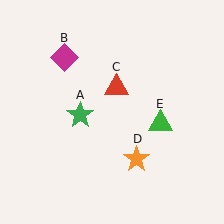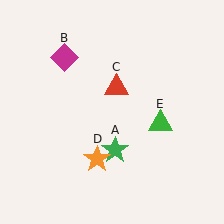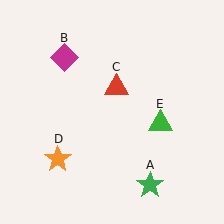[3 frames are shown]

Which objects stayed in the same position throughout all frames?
Magenta diamond (object B) and red triangle (object C) and green triangle (object E) remained stationary.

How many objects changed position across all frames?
2 objects changed position: green star (object A), orange star (object D).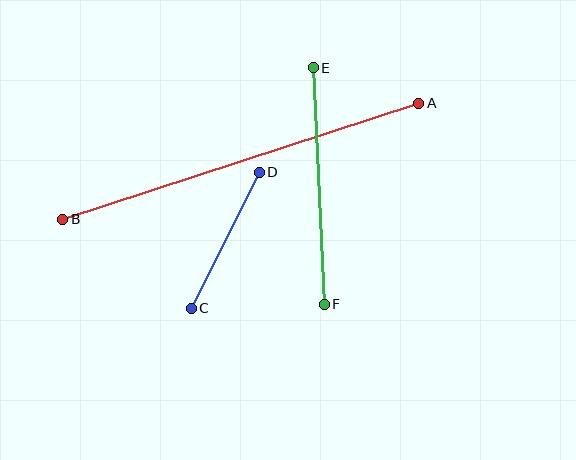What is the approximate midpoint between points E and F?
The midpoint is at approximately (319, 186) pixels.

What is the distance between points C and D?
The distance is approximately 152 pixels.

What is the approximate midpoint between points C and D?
The midpoint is at approximately (225, 240) pixels.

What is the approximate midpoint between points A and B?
The midpoint is at approximately (241, 161) pixels.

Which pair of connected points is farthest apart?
Points A and B are farthest apart.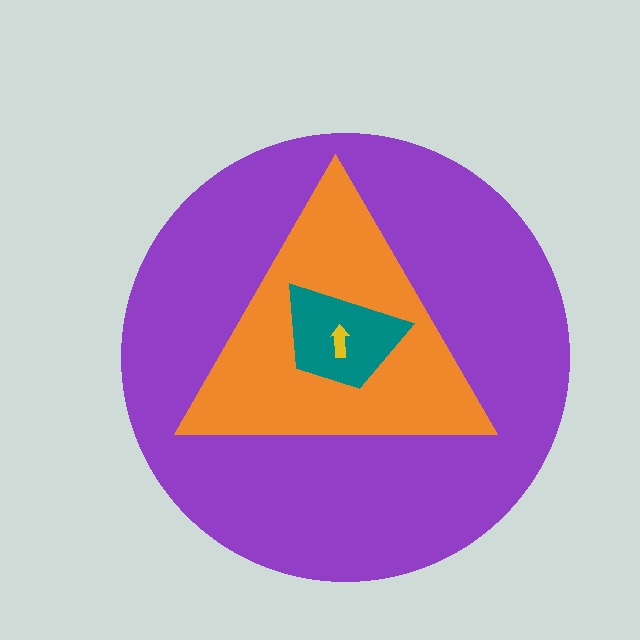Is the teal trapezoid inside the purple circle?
Yes.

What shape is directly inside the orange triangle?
The teal trapezoid.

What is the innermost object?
The yellow arrow.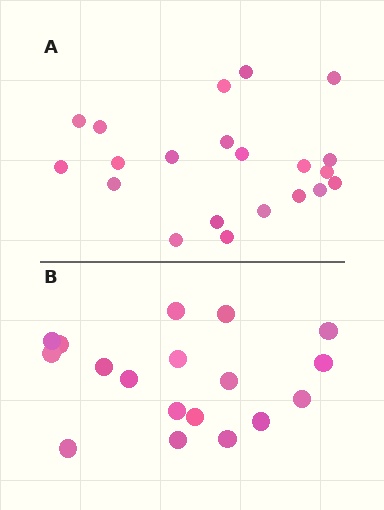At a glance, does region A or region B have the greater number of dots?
Region A (the top region) has more dots.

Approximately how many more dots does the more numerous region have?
Region A has just a few more — roughly 2 or 3 more dots than region B.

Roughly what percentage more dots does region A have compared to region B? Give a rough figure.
About 15% more.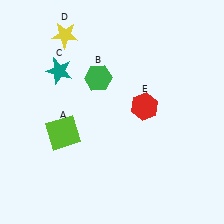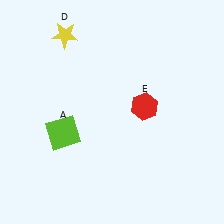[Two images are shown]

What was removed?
The green hexagon (B), the teal star (C) were removed in Image 2.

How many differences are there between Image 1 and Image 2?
There are 2 differences between the two images.